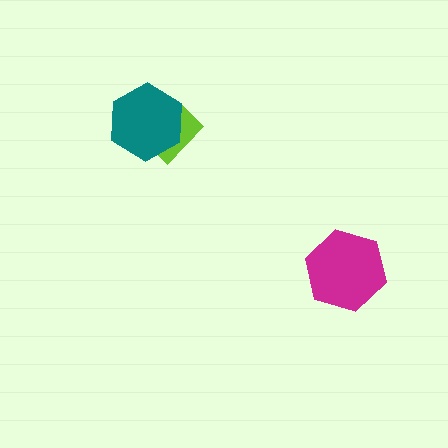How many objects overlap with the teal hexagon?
1 object overlaps with the teal hexagon.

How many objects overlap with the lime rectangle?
1 object overlaps with the lime rectangle.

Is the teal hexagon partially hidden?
No, no other shape covers it.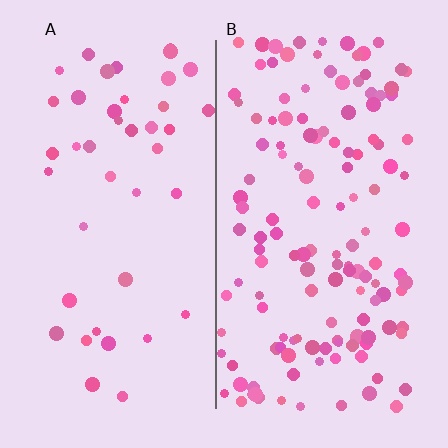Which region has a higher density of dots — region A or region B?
B (the right).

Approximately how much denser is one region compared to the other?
Approximately 3.2× — region B over region A.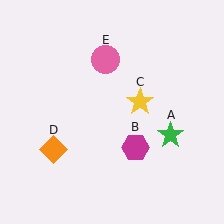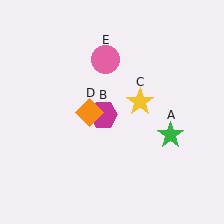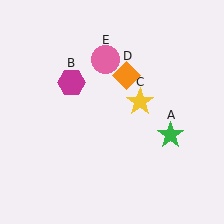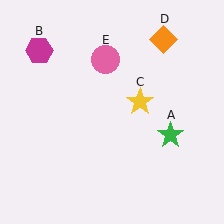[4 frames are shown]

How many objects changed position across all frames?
2 objects changed position: magenta hexagon (object B), orange diamond (object D).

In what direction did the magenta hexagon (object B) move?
The magenta hexagon (object B) moved up and to the left.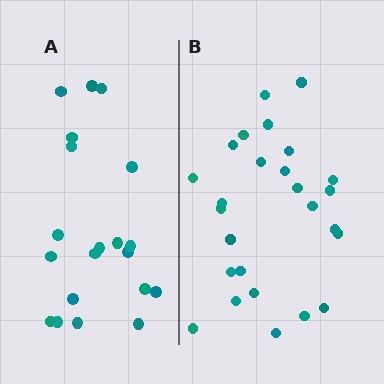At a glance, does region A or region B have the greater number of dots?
Region B (the right region) has more dots.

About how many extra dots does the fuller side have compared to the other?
Region B has about 6 more dots than region A.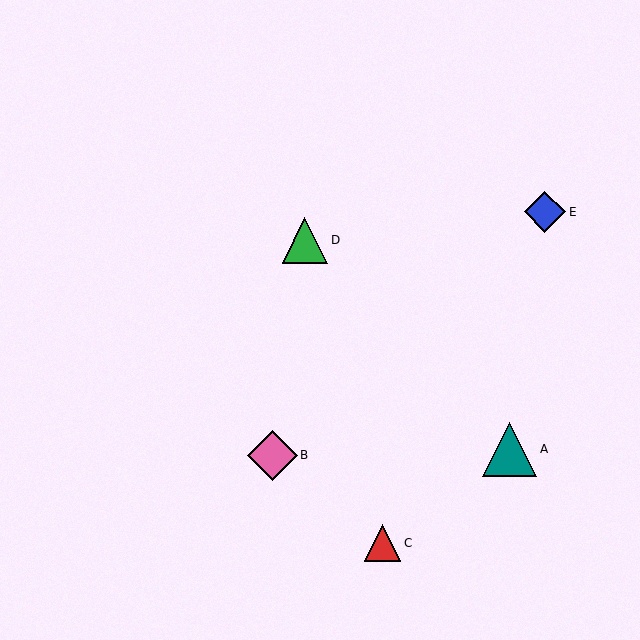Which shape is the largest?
The teal triangle (labeled A) is the largest.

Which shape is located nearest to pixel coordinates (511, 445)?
The teal triangle (labeled A) at (509, 449) is nearest to that location.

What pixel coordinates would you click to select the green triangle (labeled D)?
Click at (305, 240) to select the green triangle D.